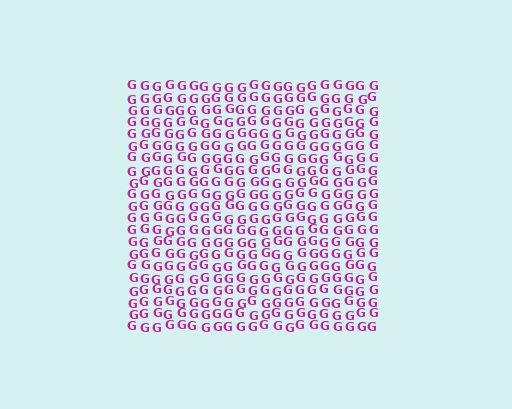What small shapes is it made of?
It is made of small letter G's.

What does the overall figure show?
The overall figure shows a square.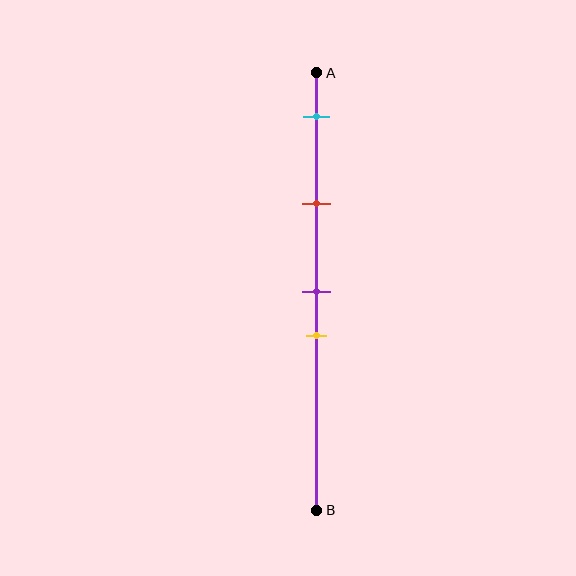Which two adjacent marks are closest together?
The purple and yellow marks are the closest adjacent pair.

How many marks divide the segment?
There are 4 marks dividing the segment.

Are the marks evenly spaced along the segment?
No, the marks are not evenly spaced.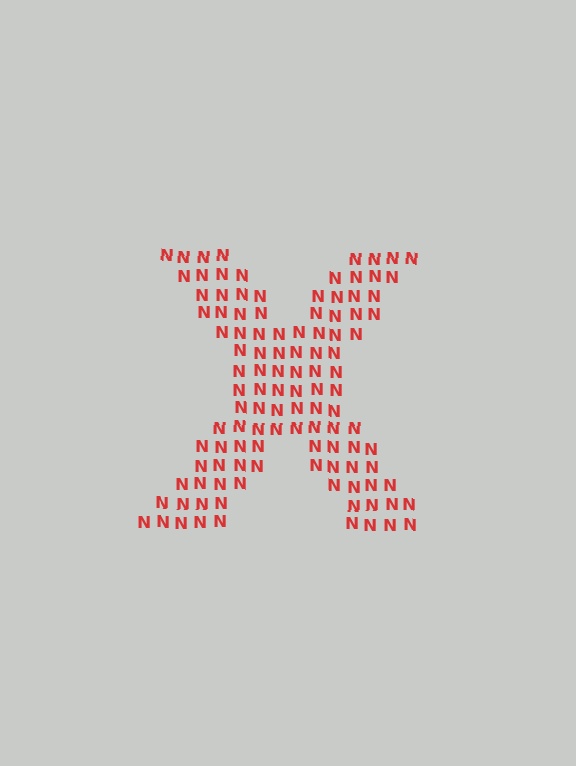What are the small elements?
The small elements are letter N's.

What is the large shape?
The large shape is the letter X.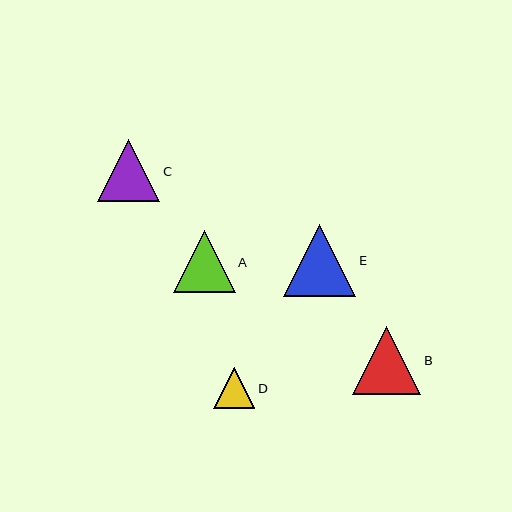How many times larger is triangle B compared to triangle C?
Triangle B is approximately 1.1 times the size of triangle C.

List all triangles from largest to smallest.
From largest to smallest: E, B, C, A, D.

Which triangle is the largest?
Triangle E is the largest with a size of approximately 72 pixels.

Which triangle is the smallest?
Triangle D is the smallest with a size of approximately 41 pixels.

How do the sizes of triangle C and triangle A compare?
Triangle C and triangle A are approximately the same size.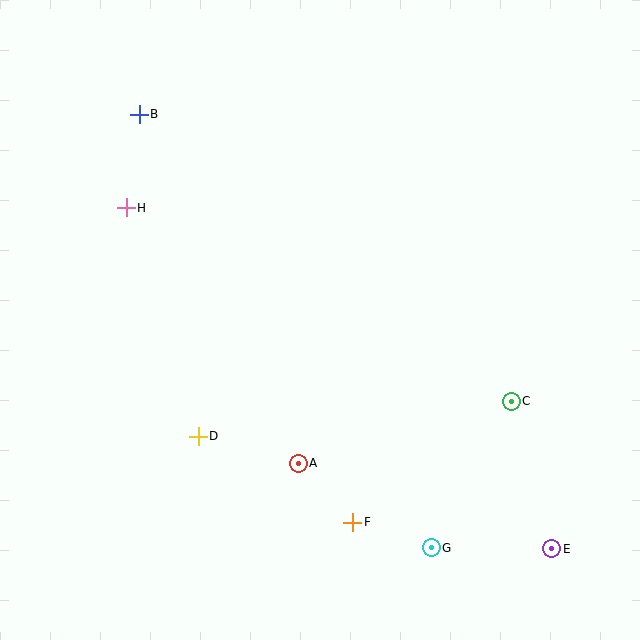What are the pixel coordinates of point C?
Point C is at (511, 401).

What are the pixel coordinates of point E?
Point E is at (552, 549).